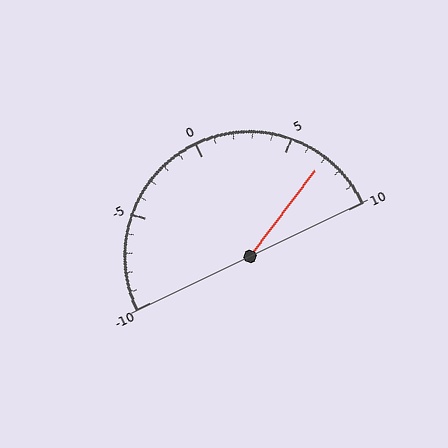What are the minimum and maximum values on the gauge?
The gauge ranges from -10 to 10.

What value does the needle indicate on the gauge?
The needle indicates approximately 7.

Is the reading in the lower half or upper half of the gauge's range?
The reading is in the upper half of the range (-10 to 10).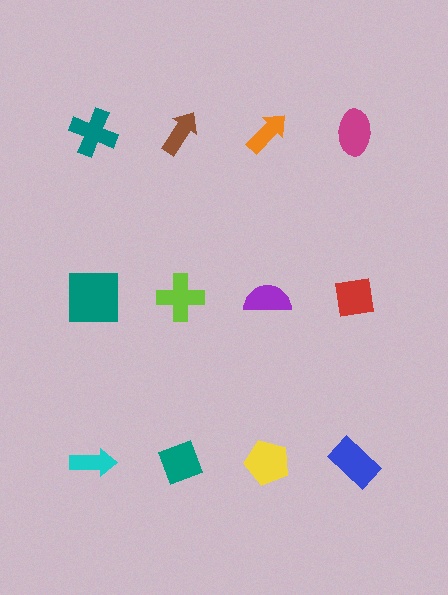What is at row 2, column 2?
A lime cross.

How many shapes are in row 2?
4 shapes.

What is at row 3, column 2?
A teal diamond.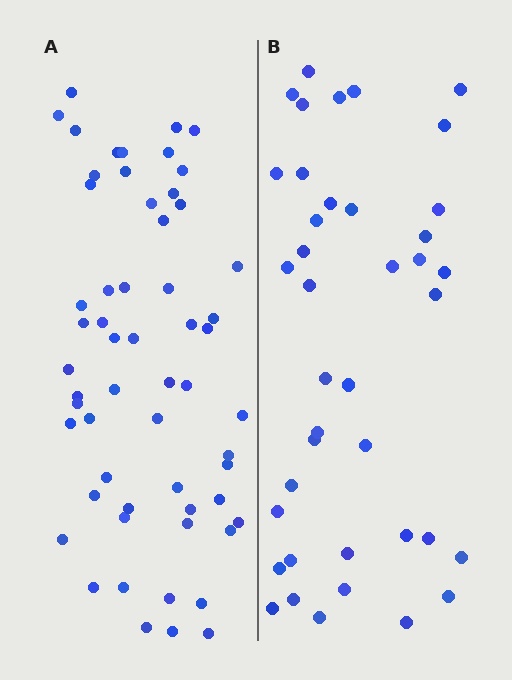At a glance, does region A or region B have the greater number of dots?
Region A (the left region) has more dots.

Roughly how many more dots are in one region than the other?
Region A has approximately 20 more dots than region B.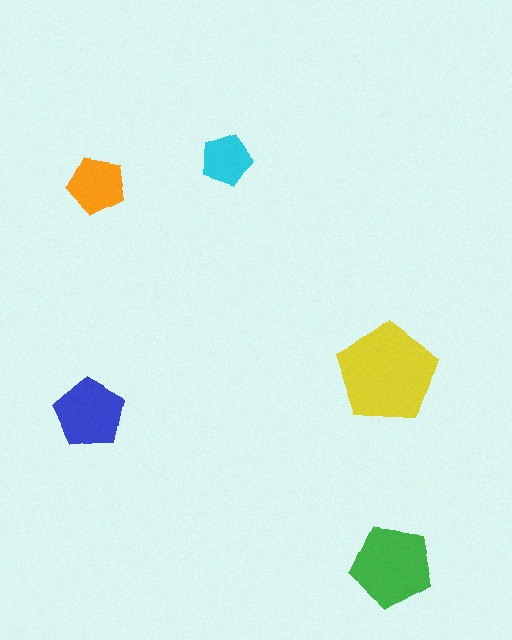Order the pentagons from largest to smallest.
the yellow one, the green one, the blue one, the orange one, the cyan one.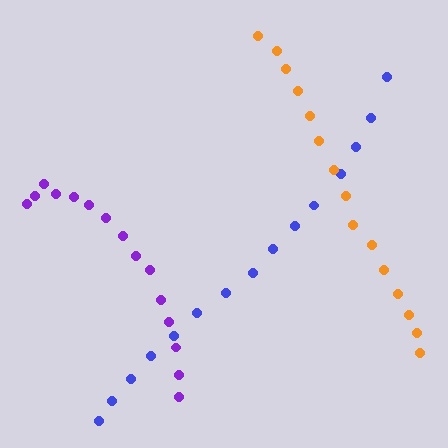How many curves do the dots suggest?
There are 3 distinct paths.